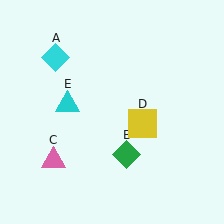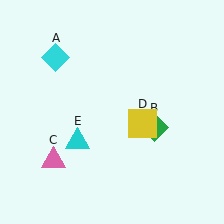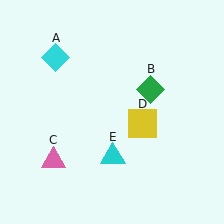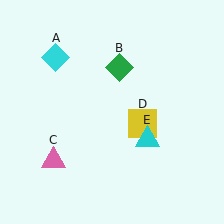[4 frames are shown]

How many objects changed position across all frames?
2 objects changed position: green diamond (object B), cyan triangle (object E).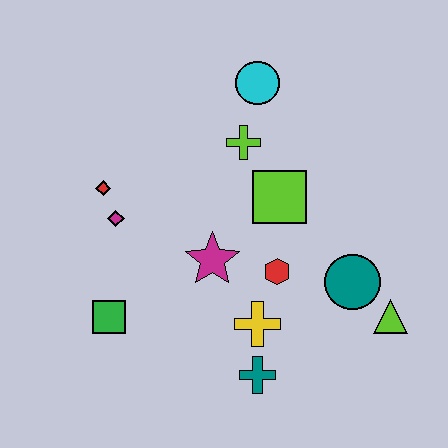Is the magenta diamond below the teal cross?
No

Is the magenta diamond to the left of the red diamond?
No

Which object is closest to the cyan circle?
The lime cross is closest to the cyan circle.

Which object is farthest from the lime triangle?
The red diamond is farthest from the lime triangle.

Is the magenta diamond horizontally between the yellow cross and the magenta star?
No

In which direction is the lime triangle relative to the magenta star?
The lime triangle is to the right of the magenta star.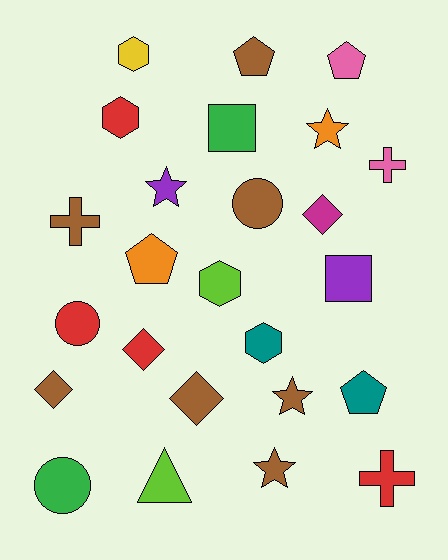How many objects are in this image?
There are 25 objects.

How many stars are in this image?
There are 4 stars.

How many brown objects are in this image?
There are 7 brown objects.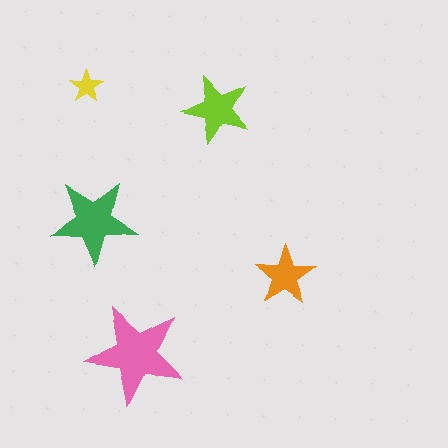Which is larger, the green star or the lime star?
The green one.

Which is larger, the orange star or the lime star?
The lime one.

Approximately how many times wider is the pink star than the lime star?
About 1.5 times wider.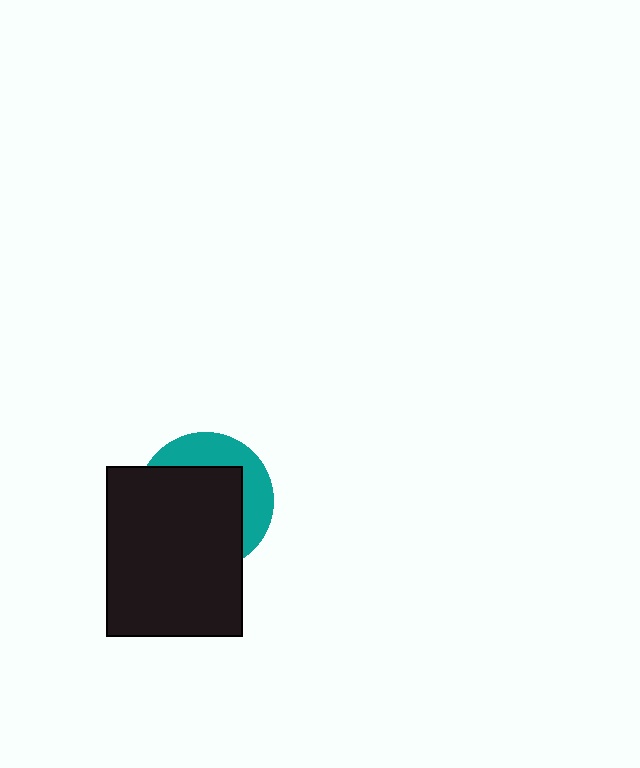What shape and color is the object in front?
The object in front is a black rectangle.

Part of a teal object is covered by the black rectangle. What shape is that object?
It is a circle.